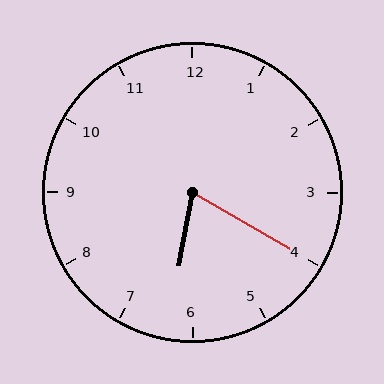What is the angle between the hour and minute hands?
Approximately 70 degrees.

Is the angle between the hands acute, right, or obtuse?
It is acute.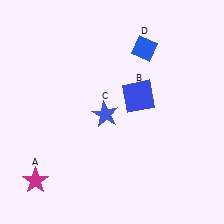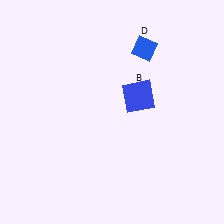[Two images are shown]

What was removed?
The blue star (C), the magenta star (A) were removed in Image 2.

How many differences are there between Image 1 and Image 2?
There are 2 differences between the two images.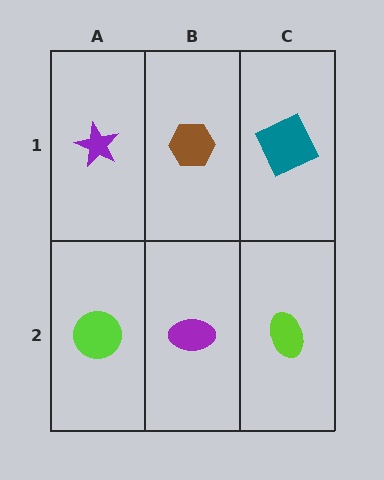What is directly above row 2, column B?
A brown hexagon.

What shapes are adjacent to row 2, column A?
A purple star (row 1, column A), a purple ellipse (row 2, column B).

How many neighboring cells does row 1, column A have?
2.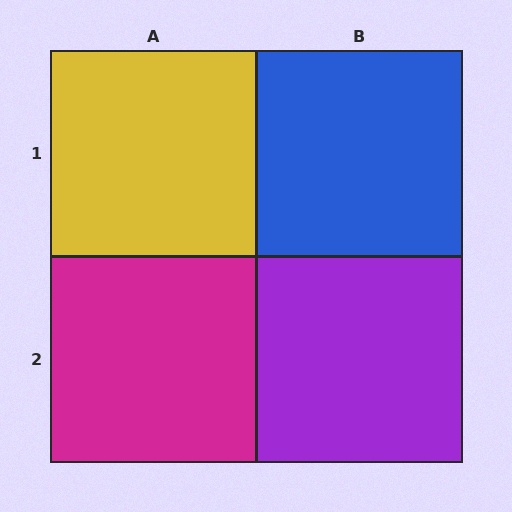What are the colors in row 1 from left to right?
Yellow, blue.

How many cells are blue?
1 cell is blue.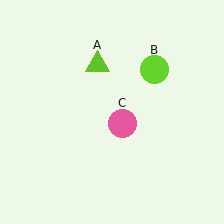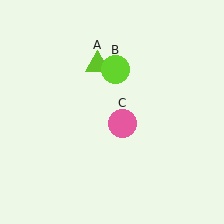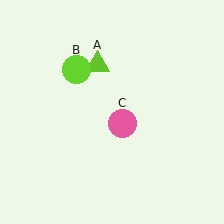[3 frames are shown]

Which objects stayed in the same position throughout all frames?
Lime triangle (object A) and pink circle (object C) remained stationary.